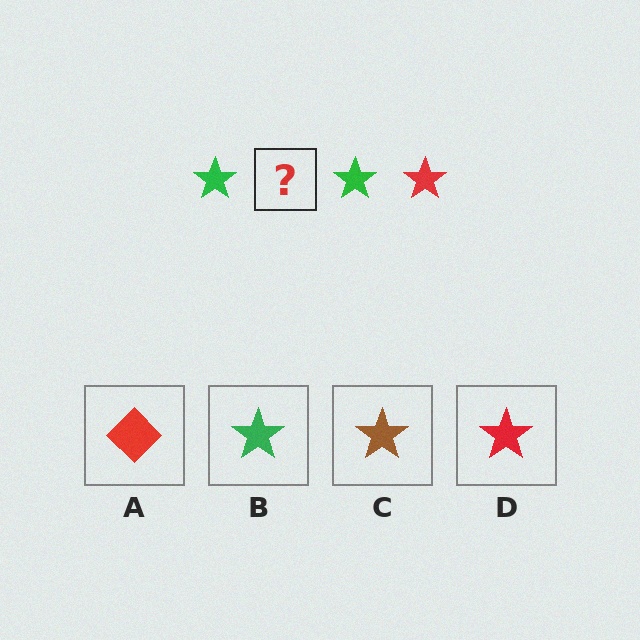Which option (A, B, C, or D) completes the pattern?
D.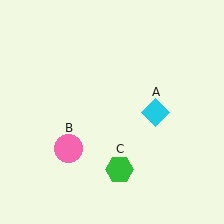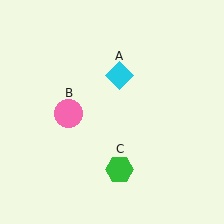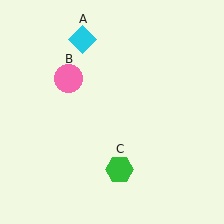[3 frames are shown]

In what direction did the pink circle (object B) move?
The pink circle (object B) moved up.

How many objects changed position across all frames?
2 objects changed position: cyan diamond (object A), pink circle (object B).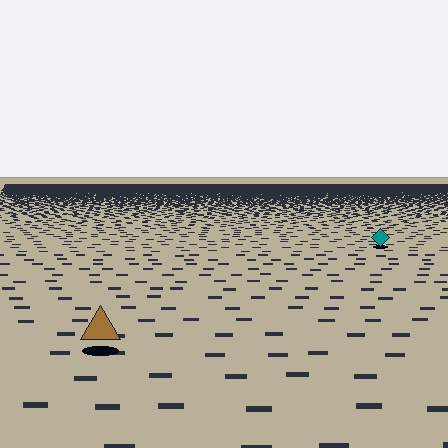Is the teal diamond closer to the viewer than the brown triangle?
No. The brown triangle is closer — you can tell from the texture gradient: the ground texture is coarser near it.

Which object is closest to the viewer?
The brown triangle is closest. The texture marks near it are larger and more spread out.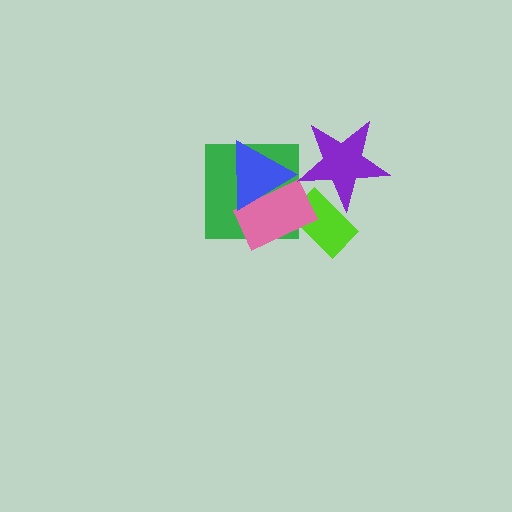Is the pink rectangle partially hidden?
Yes, it is partially covered by another shape.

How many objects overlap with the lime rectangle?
2 objects overlap with the lime rectangle.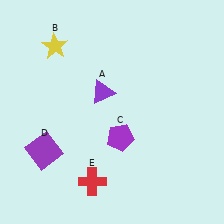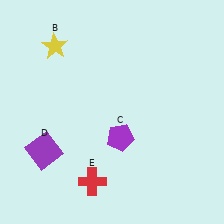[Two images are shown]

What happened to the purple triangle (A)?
The purple triangle (A) was removed in Image 2. It was in the top-left area of Image 1.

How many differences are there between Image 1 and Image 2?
There is 1 difference between the two images.